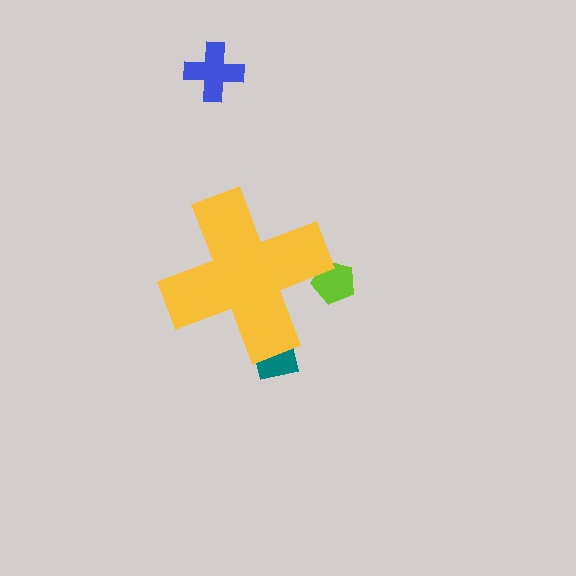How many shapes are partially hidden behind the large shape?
2 shapes are partially hidden.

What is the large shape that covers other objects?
A yellow cross.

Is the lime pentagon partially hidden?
Yes, the lime pentagon is partially hidden behind the yellow cross.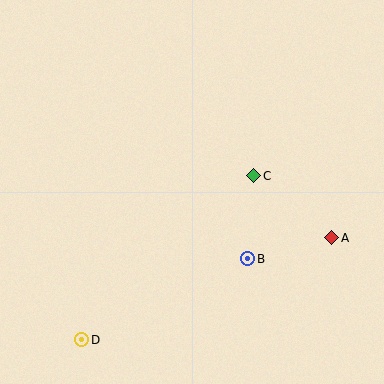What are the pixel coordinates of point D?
Point D is at (82, 340).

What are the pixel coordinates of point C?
Point C is at (254, 176).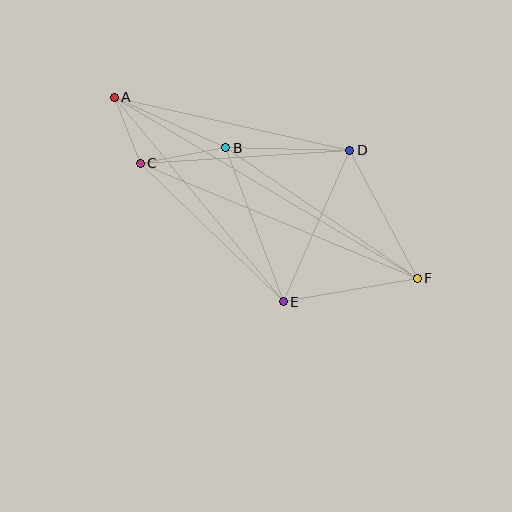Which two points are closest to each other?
Points A and C are closest to each other.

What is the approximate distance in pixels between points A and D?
The distance between A and D is approximately 242 pixels.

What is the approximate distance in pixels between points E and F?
The distance between E and F is approximately 136 pixels.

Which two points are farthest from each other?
Points A and F are farthest from each other.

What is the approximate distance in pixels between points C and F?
The distance between C and F is approximately 300 pixels.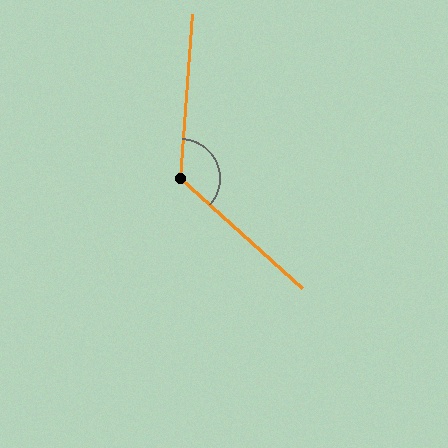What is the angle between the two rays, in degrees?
Approximately 128 degrees.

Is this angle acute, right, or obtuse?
It is obtuse.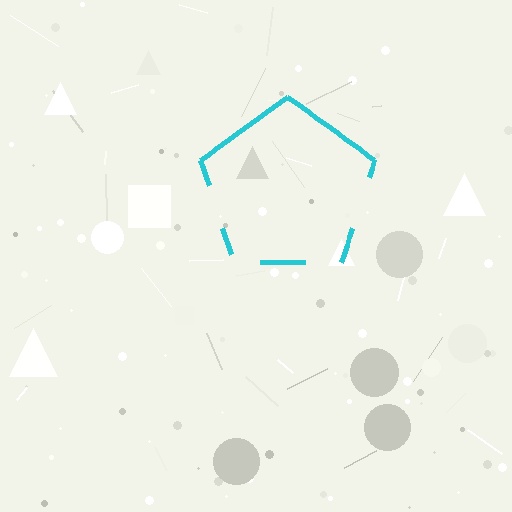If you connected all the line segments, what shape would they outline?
They would outline a pentagon.